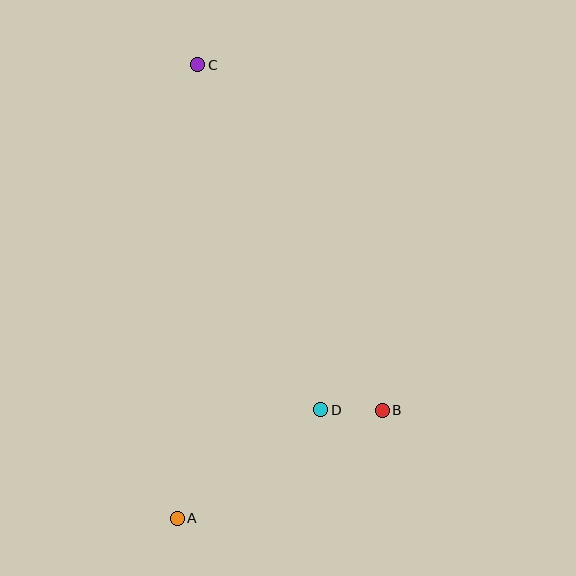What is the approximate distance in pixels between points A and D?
The distance between A and D is approximately 180 pixels.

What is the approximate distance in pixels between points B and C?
The distance between B and C is approximately 392 pixels.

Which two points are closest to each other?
Points B and D are closest to each other.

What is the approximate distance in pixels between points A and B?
The distance between A and B is approximately 232 pixels.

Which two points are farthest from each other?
Points A and C are farthest from each other.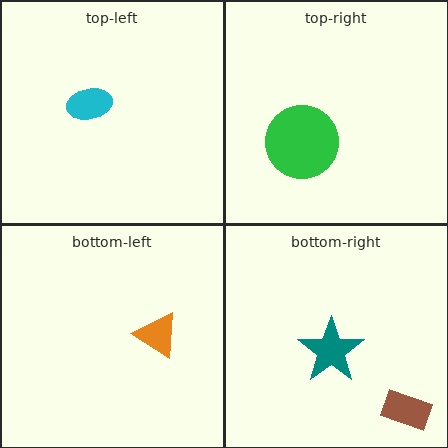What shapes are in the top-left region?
The cyan ellipse.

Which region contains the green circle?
The top-right region.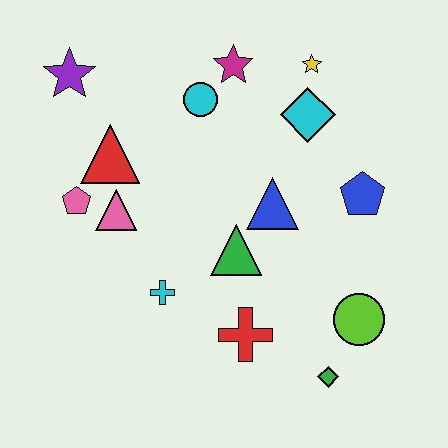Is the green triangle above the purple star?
No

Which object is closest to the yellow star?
The cyan diamond is closest to the yellow star.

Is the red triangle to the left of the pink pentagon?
No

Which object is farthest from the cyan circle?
The green diamond is farthest from the cyan circle.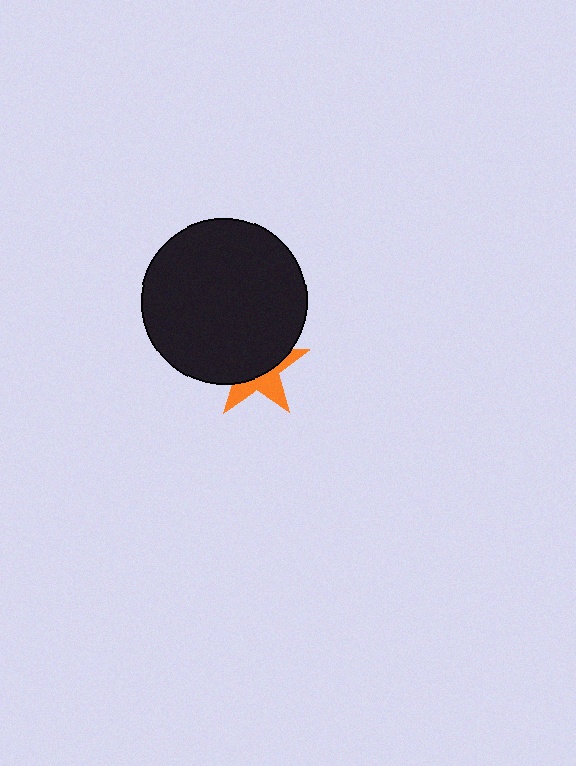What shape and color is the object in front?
The object in front is a black circle.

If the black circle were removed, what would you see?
You would see the complete orange star.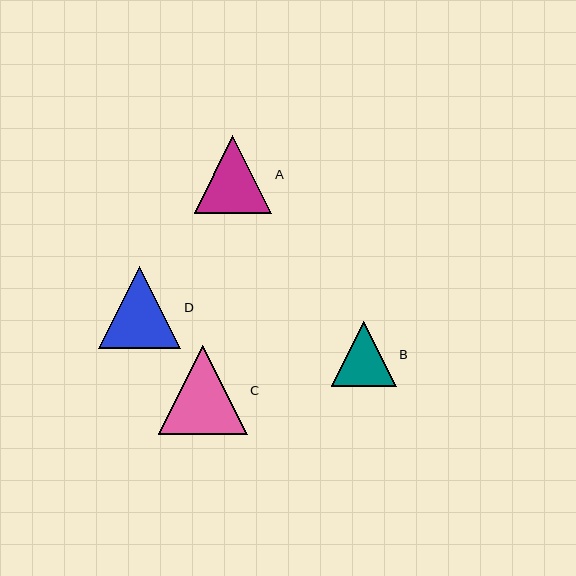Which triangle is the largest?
Triangle C is the largest with a size of approximately 89 pixels.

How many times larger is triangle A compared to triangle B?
Triangle A is approximately 1.2 times the size of triangle B.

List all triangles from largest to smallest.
From largest to smallest: C, D, A, B.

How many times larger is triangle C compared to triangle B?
Triangle C is approximately 1.4 times the size of triangle B.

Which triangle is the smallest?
Triangle B is the smallest with a size of approximately 65 pixels.